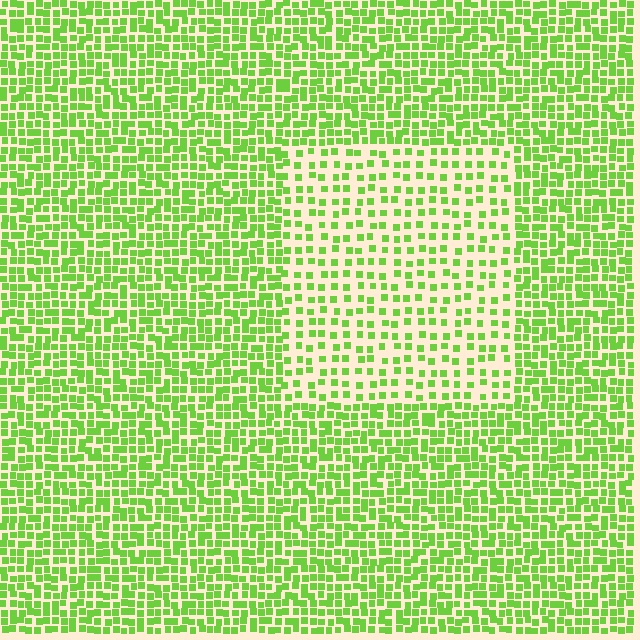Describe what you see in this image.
The image contains small lime elements arranged at two different densities. A rectangle-shaped region is visible where the elements are less densely packed than the surrounding area.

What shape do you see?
I see a rectangle.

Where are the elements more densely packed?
The elements are more densely packed outside the rectangle boundary.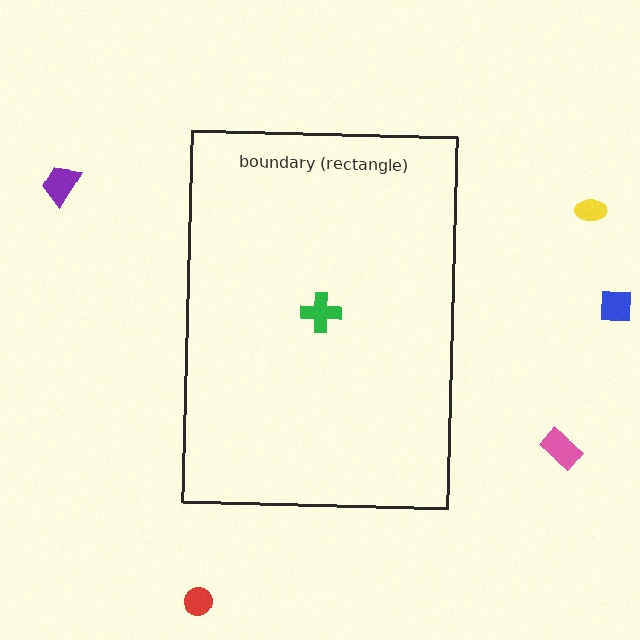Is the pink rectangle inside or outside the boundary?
Outside.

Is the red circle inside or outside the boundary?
Outside.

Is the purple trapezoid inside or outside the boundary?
Outside.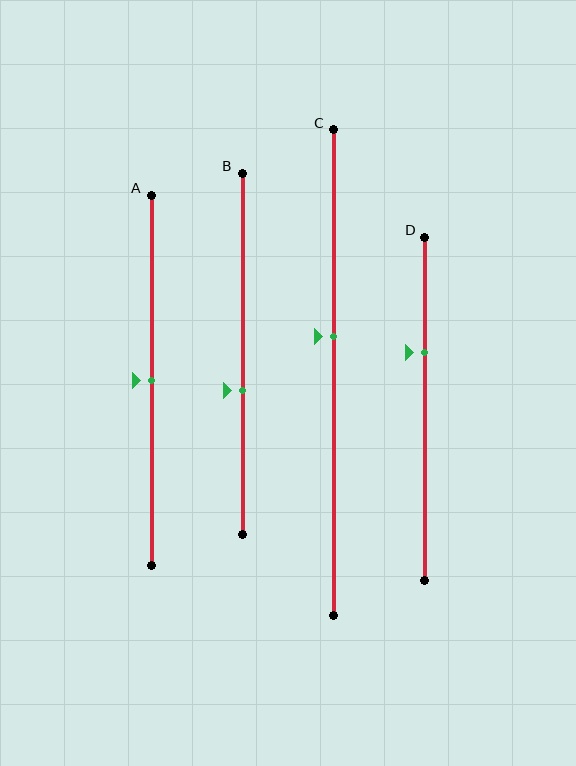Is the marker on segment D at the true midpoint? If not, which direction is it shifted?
No, the marker on segment D is shifted upward by about 16% of the segment length.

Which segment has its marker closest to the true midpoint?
Segment A has its marker closest to the true midpoint.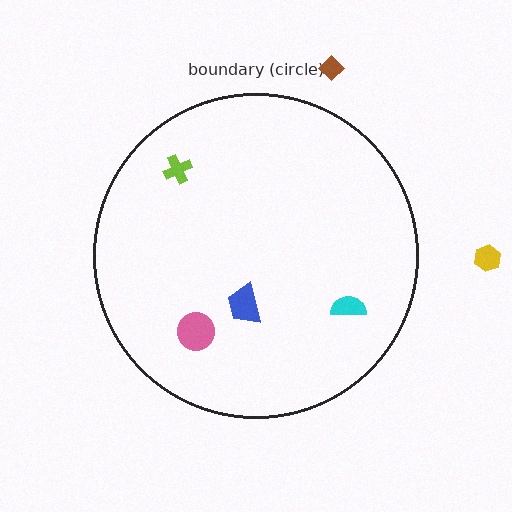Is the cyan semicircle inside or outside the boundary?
Inside.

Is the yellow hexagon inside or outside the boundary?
Outside.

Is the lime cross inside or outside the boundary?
Inside.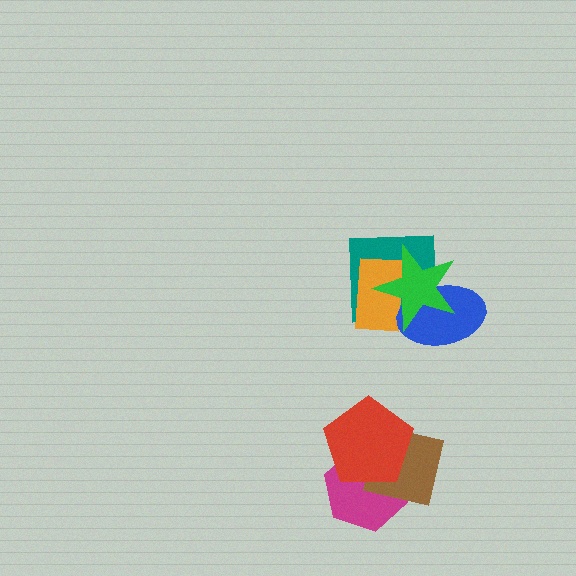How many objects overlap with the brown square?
2 objects overlap with the brown square.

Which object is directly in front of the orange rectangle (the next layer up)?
The blue ellipse is directly in front of the orange rectangle.